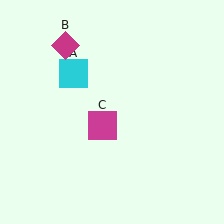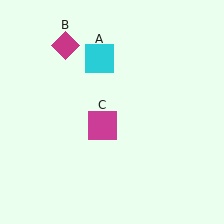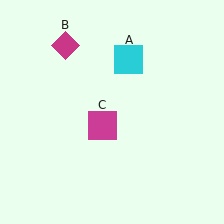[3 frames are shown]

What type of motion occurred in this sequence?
The cyan square (object A) rotated clockwise around the center of the scene.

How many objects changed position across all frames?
1 object changed position: cyan square (object A).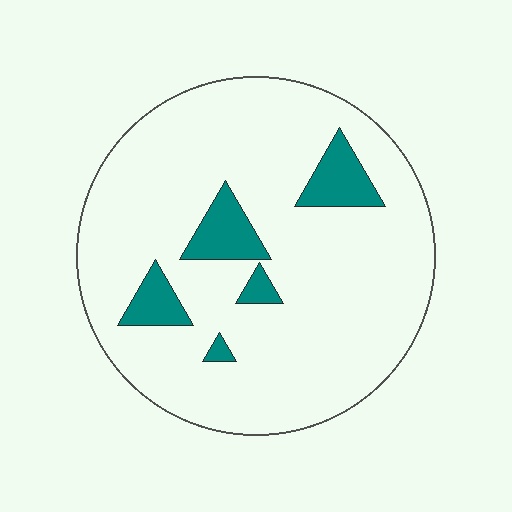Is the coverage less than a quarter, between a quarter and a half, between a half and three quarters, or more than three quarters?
Less than a quarter.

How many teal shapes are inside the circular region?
5.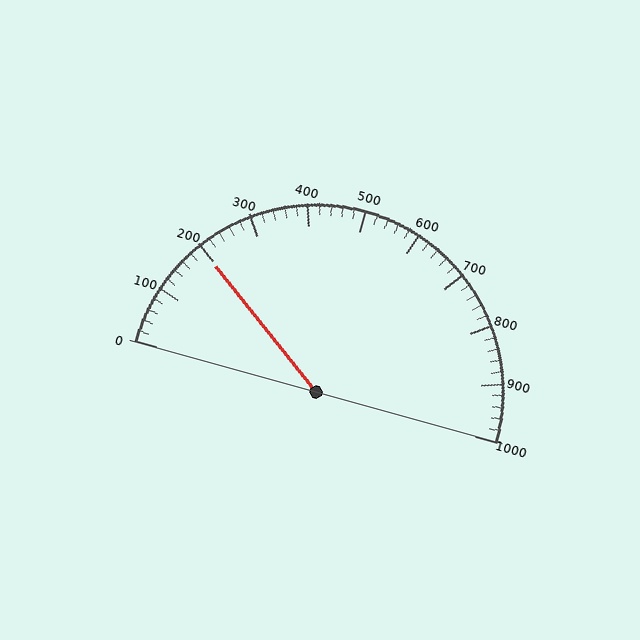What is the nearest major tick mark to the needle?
The nearest major tick mark is 200.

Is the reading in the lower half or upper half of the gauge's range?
The reading is in the lower half of the range (0 to 1000).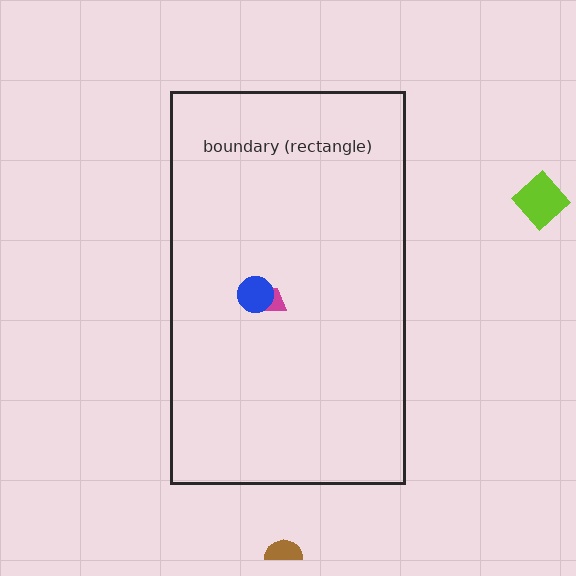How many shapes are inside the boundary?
2 inside, 2 outside.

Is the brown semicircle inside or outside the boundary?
Outside.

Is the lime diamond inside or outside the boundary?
Outside.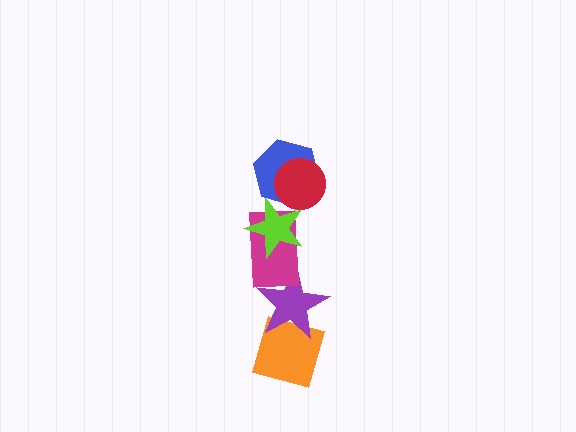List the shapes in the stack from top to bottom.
From top to bottom: the red circle, the blue hexagon, the lime star, the magenta rectangle, the purple star, the orange diamond.